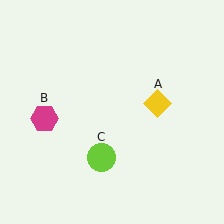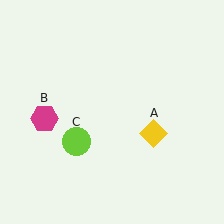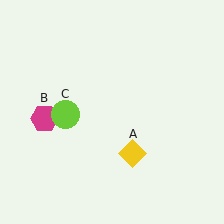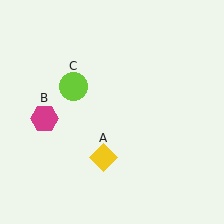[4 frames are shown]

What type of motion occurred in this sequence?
The yellow diamond (object A), lime circle (object C) rotated clockwise around the center of the scene.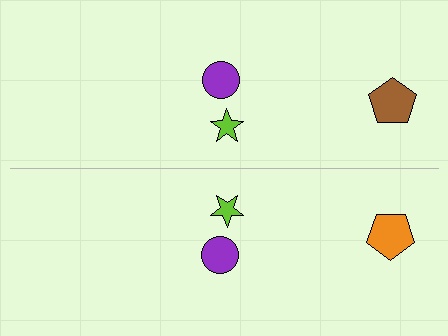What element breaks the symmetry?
The orange pentagon on the bottom side breaks the symmetry — its mirror counterpart is brown.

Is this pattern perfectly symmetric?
No, the pattern is not perfectly symmetric. The orange pentagon on the bottom side breaks the symmetry — its mirror counterpart is brown.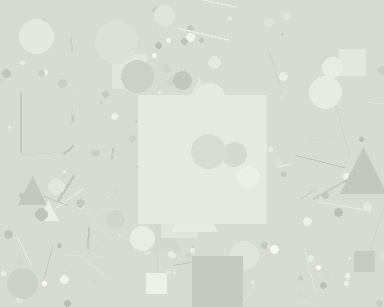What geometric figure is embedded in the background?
A square is embedded in the background.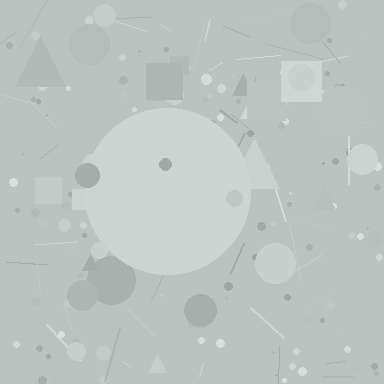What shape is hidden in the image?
A circle is hidden in the image.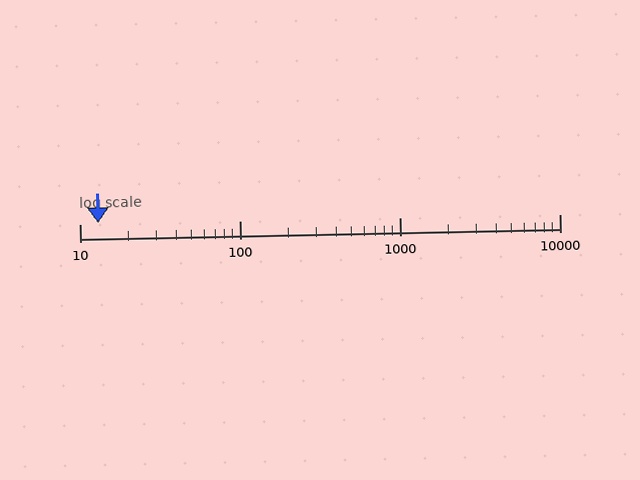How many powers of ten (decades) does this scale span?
The scale spans 3 decades, from 10 to 10000.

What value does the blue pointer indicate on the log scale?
The pointer indicates approximately 13.